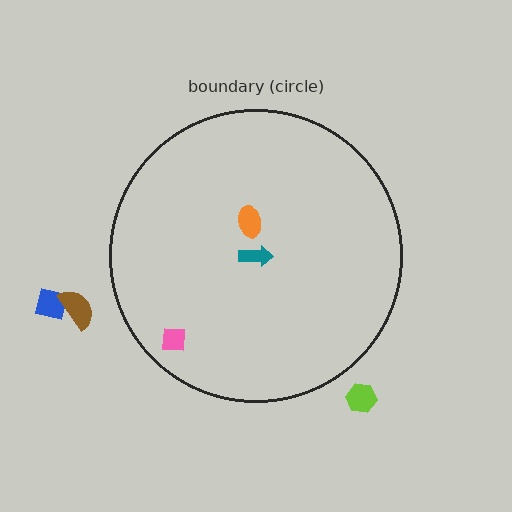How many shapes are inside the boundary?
3 inside, 3 outside.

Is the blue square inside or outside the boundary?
Outside.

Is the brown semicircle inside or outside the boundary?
Outside.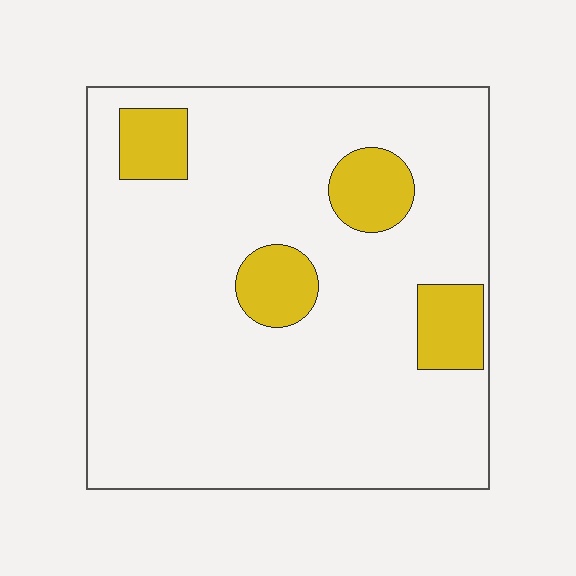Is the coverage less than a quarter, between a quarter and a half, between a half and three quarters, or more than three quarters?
Less than a quarter.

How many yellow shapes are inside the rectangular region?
4.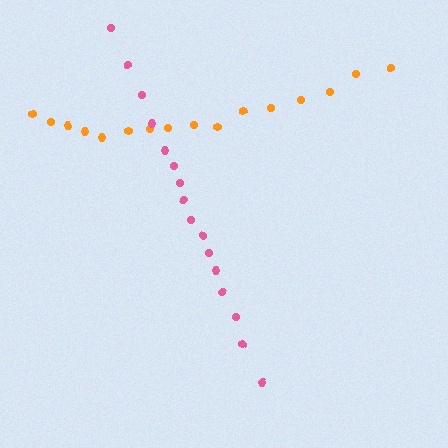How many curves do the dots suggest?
There are 2 distinct paths.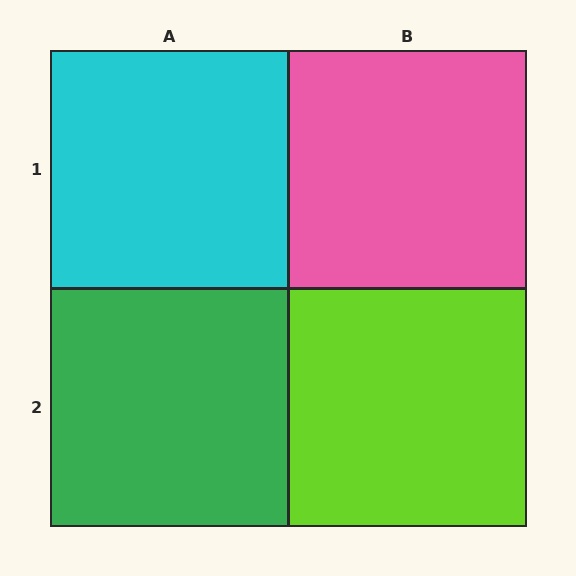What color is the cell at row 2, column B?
Lime.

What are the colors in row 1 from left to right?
Cyan, pink.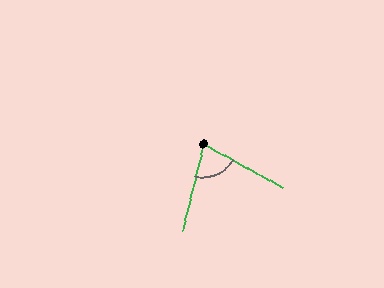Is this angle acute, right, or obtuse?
It is acute.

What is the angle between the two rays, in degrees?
Approximately 75 degrees.